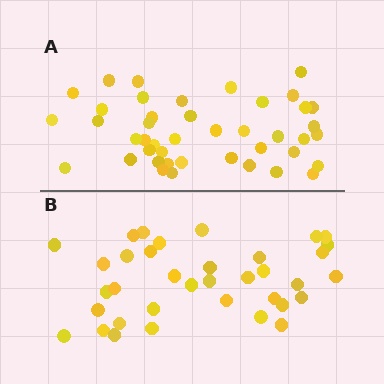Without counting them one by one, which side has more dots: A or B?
Region A (the top region) has more dots.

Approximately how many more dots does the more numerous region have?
Region A has roughly 8 or so more dots than region B.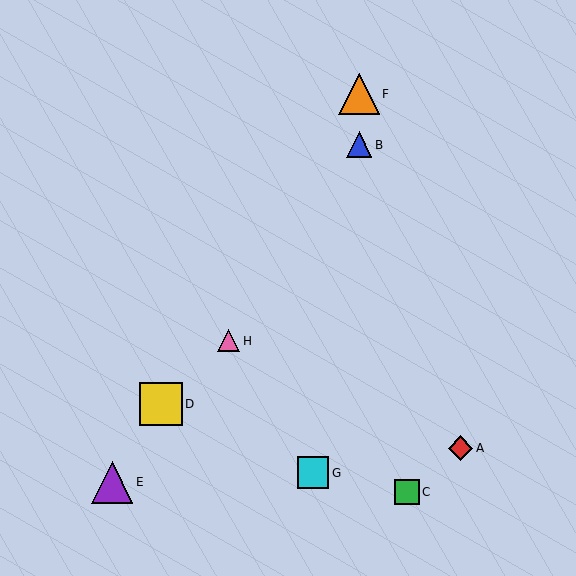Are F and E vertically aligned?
No, F is at x≈359 and E is at x≈112.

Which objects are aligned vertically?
Objects B, F are aligned vertically.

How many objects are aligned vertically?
2 objects (B, F) are aligned vertically.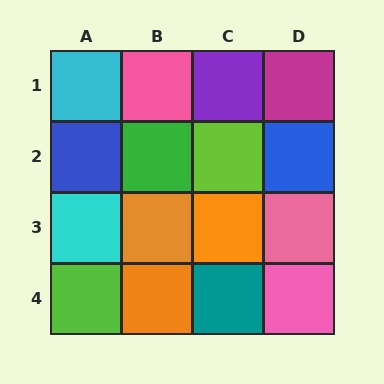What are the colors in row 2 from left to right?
Blue, green, lime, blue.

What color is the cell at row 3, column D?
Pink.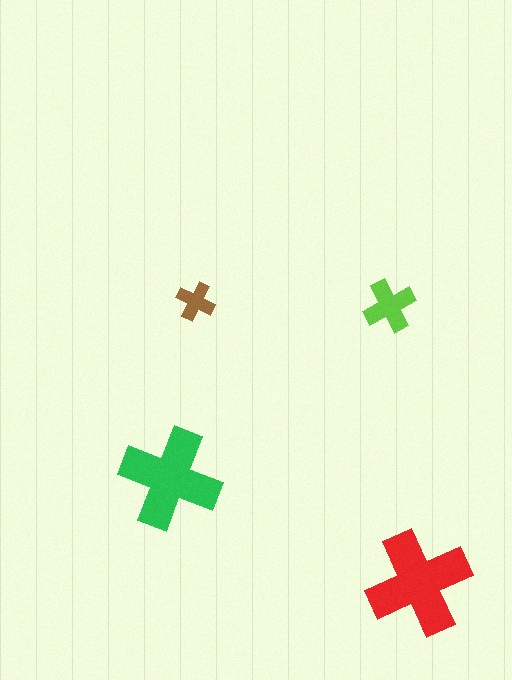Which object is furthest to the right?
The red cross is rightmost.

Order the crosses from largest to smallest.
the red one, the green one, the lime one, the brown one.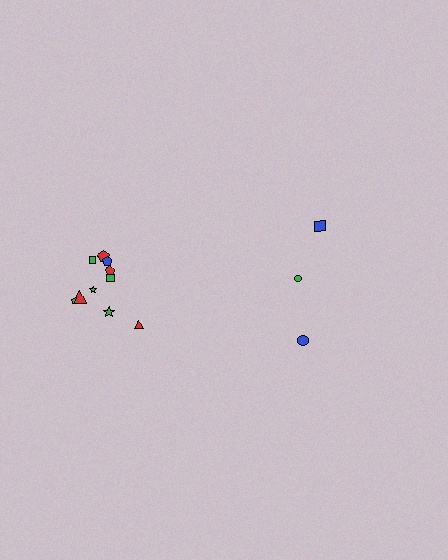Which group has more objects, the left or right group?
The left group.